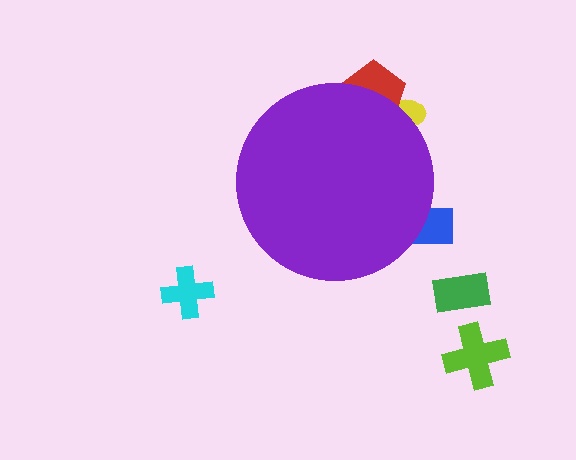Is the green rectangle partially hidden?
No, the green rectangle is fully visible.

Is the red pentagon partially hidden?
Yes, the red pentagon is partially hidden behind the purple circle.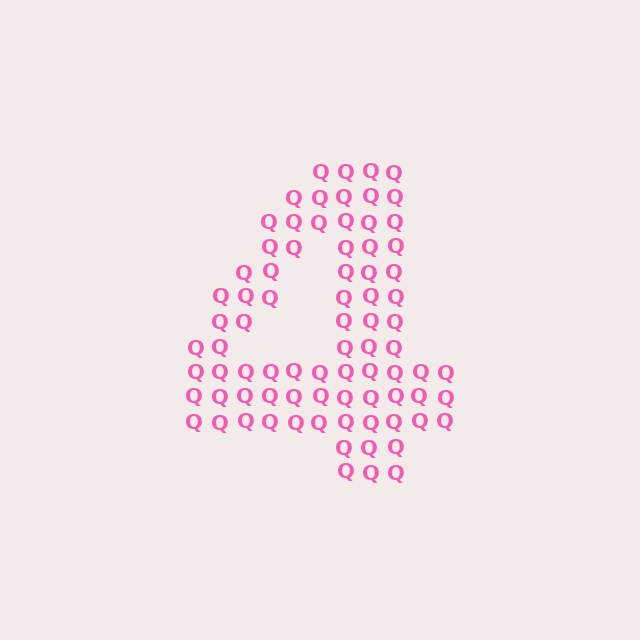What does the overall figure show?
The overall figure shows the digit 4.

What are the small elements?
The small elements are letter Q's.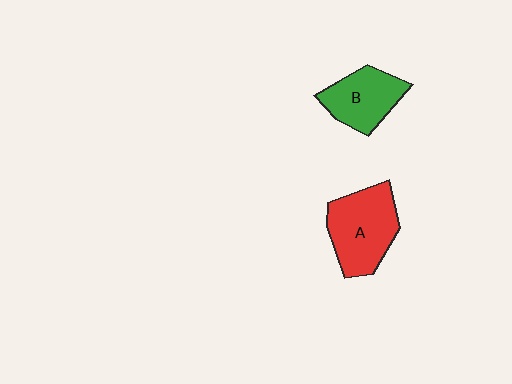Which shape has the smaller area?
Shape B (green).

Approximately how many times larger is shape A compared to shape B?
Approximately 1.3 times.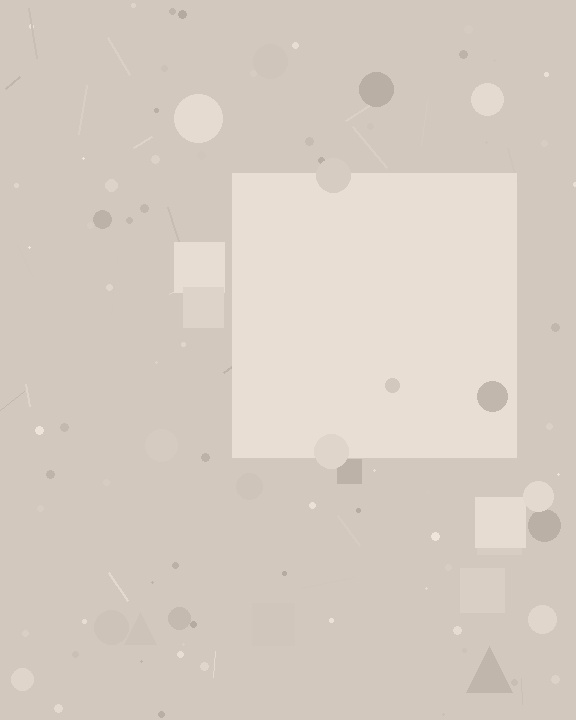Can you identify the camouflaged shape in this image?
The camouflaged shape is a square.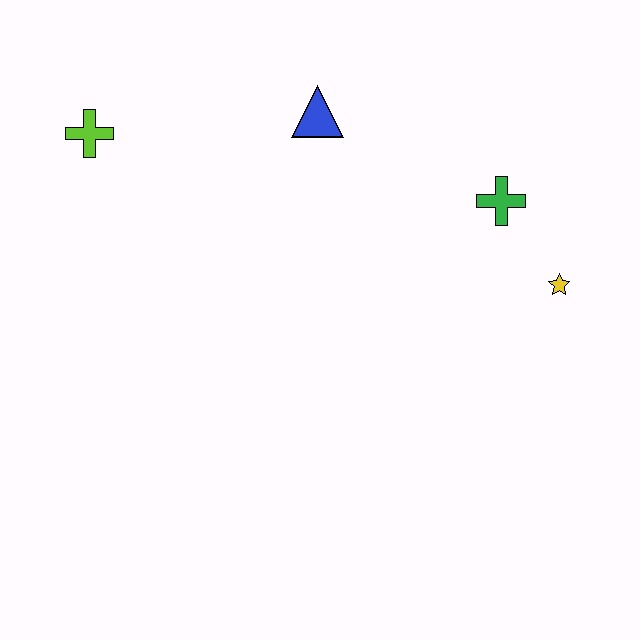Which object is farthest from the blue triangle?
The yellow star is farthest from the blue triangle.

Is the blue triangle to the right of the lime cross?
Yes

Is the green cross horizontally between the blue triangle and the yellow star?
Yes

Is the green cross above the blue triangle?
No